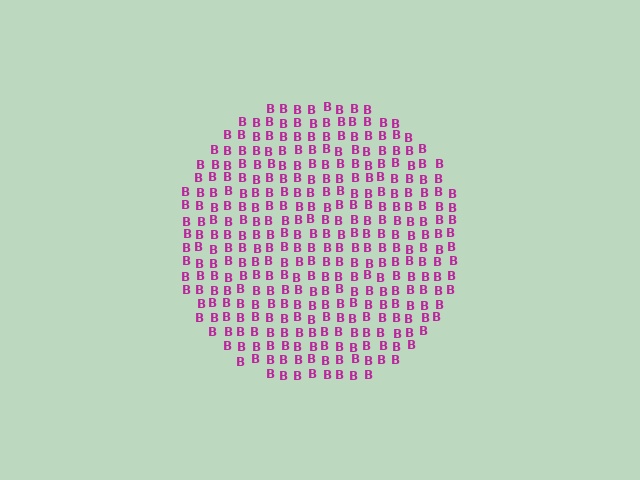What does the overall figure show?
The overall figure shows a circle.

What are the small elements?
The small elements are letter B's.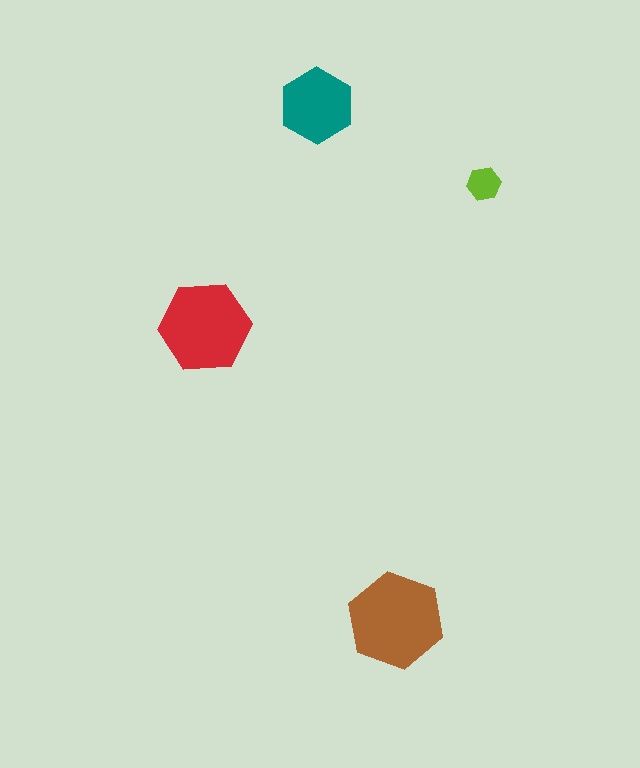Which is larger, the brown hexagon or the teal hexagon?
The brown one.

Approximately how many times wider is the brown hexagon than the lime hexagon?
About 3 times wider.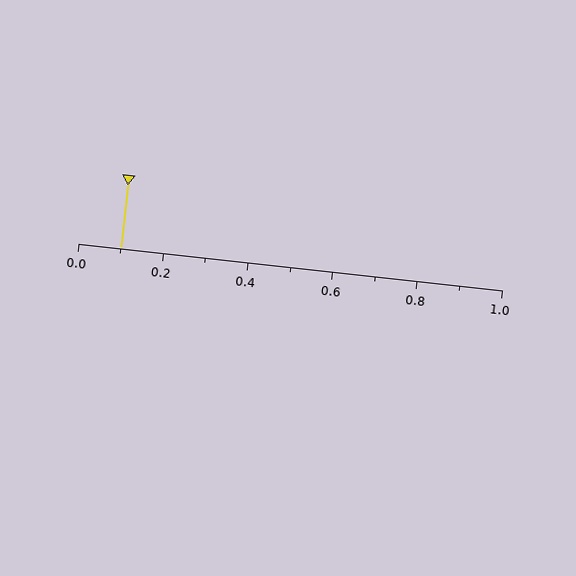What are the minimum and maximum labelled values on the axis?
The axis runs from 0.0 to 1.0.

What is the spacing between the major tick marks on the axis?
The major ticks are spaced 0.2 apart.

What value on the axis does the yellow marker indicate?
The marker indicates approximately 0.1.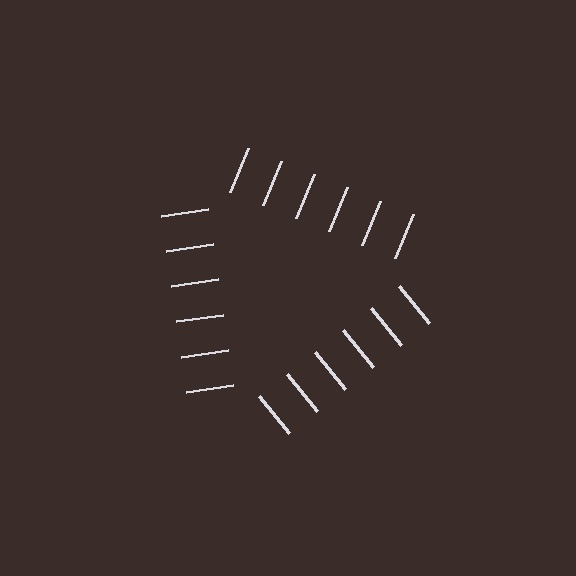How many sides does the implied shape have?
3 sides — the line-ends trace a triangle.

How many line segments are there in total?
18 — 6 along each of the 3 edges.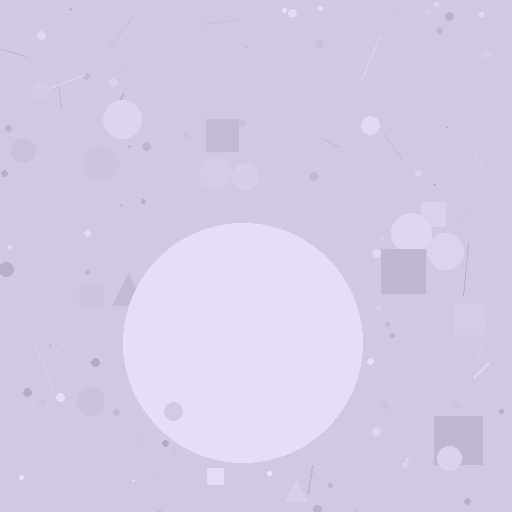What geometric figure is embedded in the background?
A circle is embedded in the background.